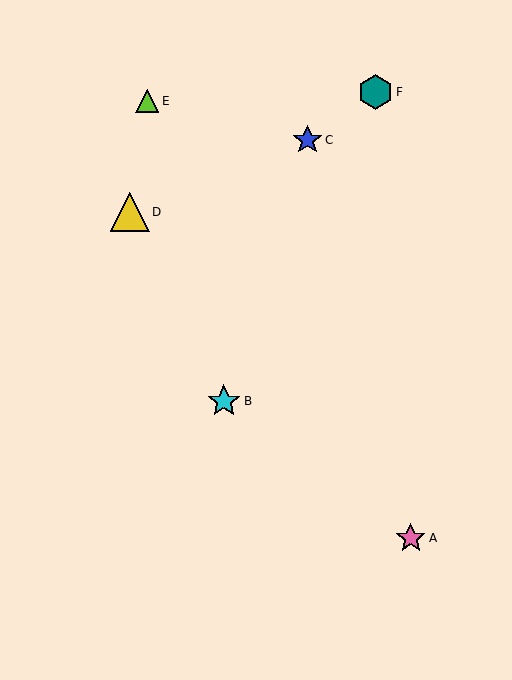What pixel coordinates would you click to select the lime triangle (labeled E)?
Click at (147, 101) to select the lime triangle E.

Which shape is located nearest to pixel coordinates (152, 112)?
The lime triangle (labeled E) at (147, 101) is nearest to that location.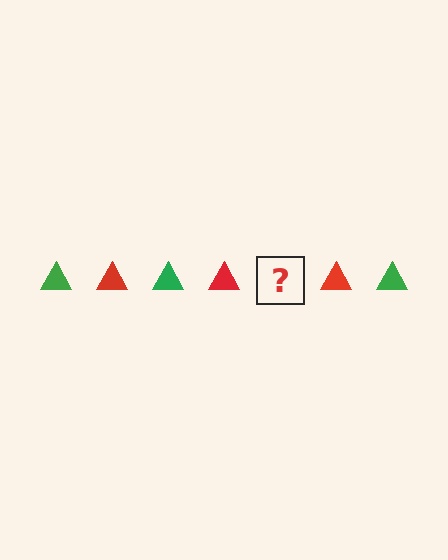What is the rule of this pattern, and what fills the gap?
The rule is that the pattern cycles through green, red triangles. The gap should be filled with a green triangle.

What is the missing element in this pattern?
The missing element is a green triangle.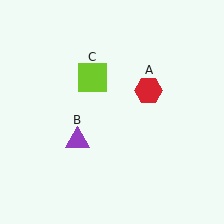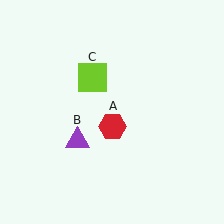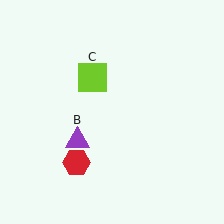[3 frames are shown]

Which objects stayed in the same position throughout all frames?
Purple triangle (object B) and lime square (object C) remained stationary.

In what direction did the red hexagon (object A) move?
The red hexagon (object A) moved down and to the left.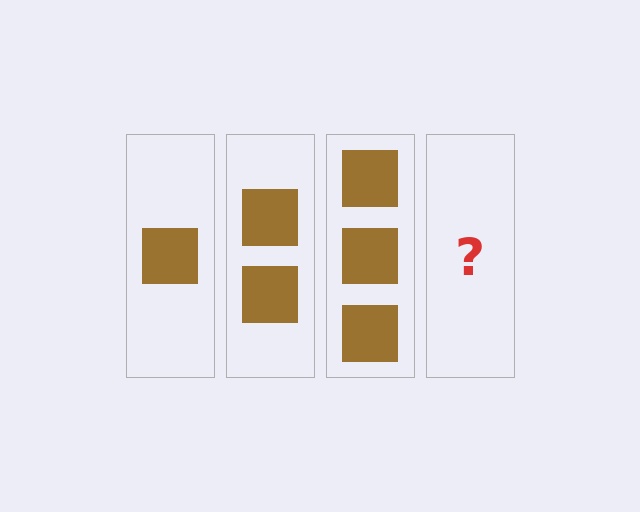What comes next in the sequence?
The next element should be 4 squares.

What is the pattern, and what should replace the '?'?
The pattern is that each step adds one more square. The '?' should be 4 squares.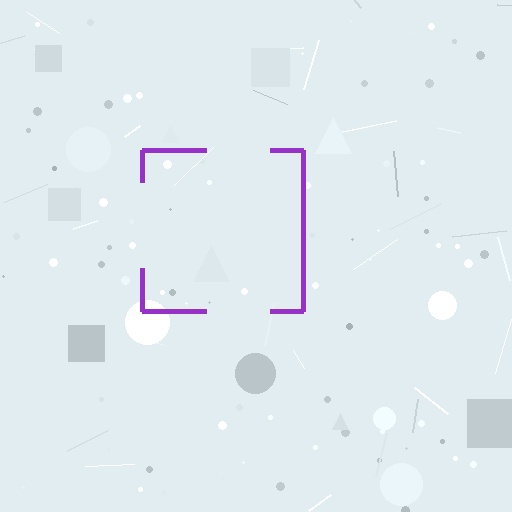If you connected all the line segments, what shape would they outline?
They would outline a square.